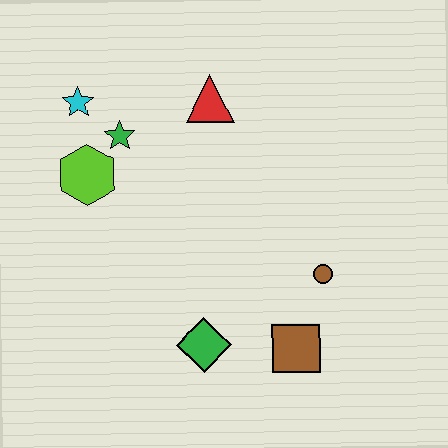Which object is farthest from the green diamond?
The cyan star is farthest from the green diamond.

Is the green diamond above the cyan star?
No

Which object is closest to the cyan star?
The green star is closest to the cyan star.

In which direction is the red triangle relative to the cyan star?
The red triangle is to the right of the cyan star.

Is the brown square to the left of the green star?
No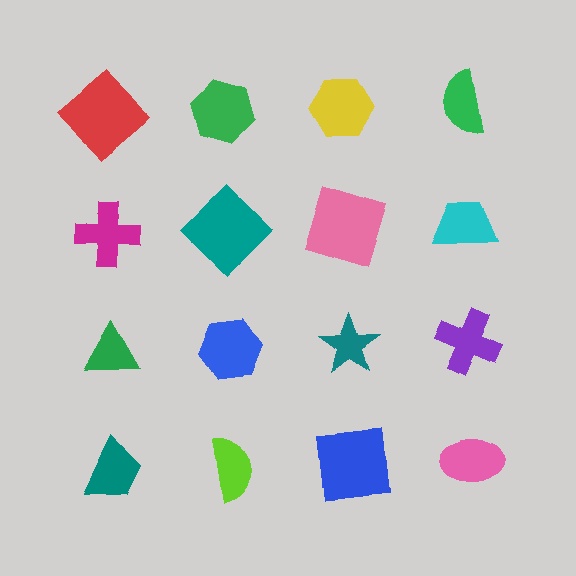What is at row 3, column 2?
A blue hexagon.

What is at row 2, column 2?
A teal diamond.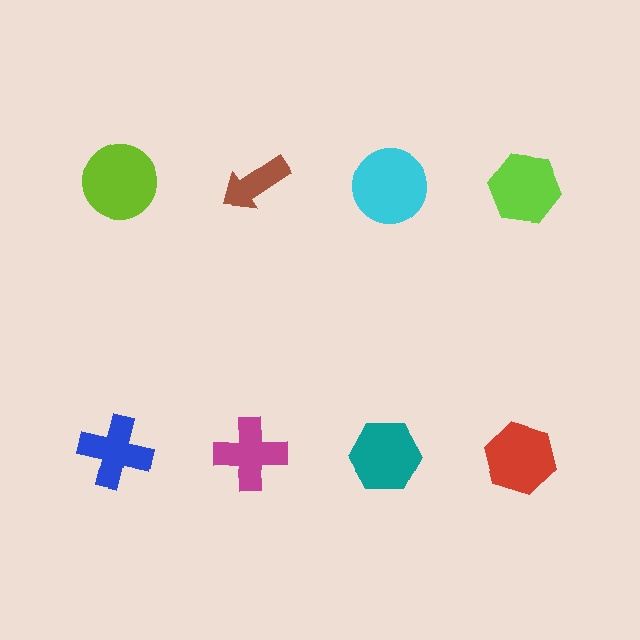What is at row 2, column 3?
A teal hexagon.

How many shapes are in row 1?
4 shapes.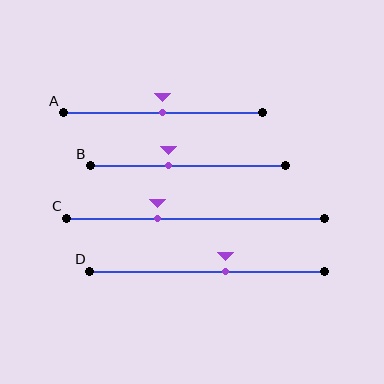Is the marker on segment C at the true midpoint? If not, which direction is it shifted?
No, the marker on segment C is shifted to the left by about 15% of the segment length.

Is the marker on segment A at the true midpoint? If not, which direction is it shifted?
Yes, the marker on segment A is at the true midpoint.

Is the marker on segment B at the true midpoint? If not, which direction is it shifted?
No, the marker on segment B is shifted to the left by about 10% of the segment length.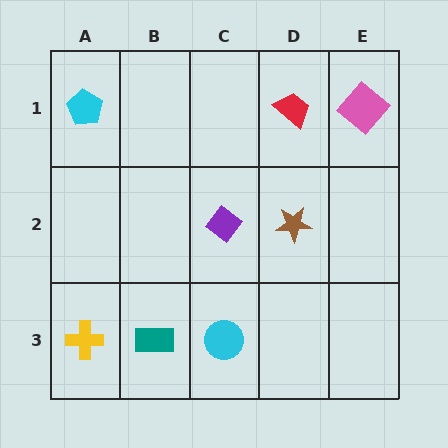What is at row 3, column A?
A yellow cross.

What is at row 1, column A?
A cyan pentagon.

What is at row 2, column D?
A brown star.